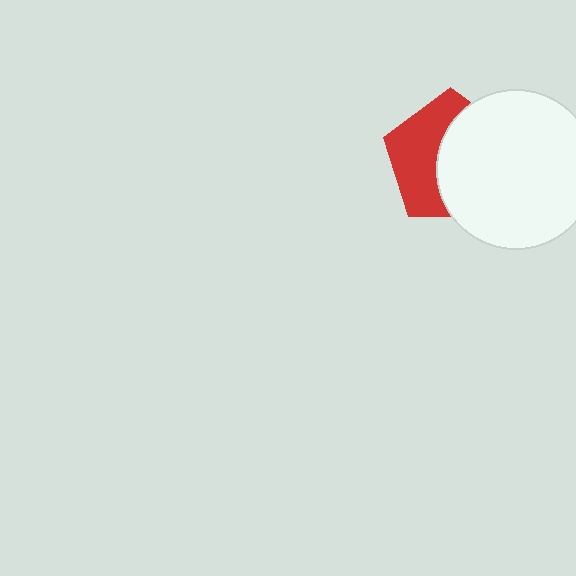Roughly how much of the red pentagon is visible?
About half of it is visible (roughly 45%).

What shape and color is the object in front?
The object in front is a white circle.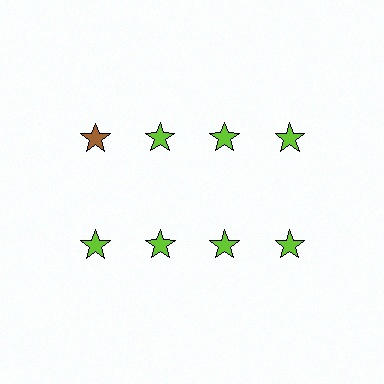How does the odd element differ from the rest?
It has a different color: brown instead of lime.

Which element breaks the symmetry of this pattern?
The brown star in the top row, leftmost column breaks the symmetry. All other shapes are lime stars.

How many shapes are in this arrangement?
There are 8 shapes arranged in a grid pattern.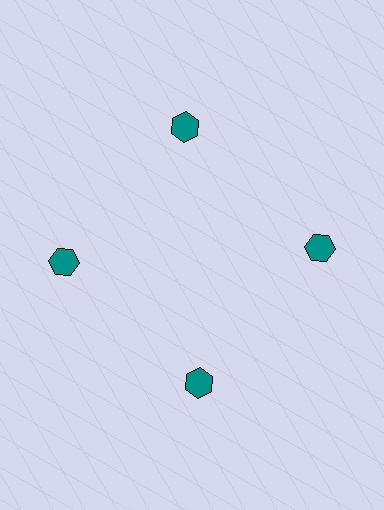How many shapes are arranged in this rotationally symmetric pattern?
There are 4 shapes, arranged in 4 groups of 1.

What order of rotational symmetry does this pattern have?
This pattern has 4-fold rotational symmetry.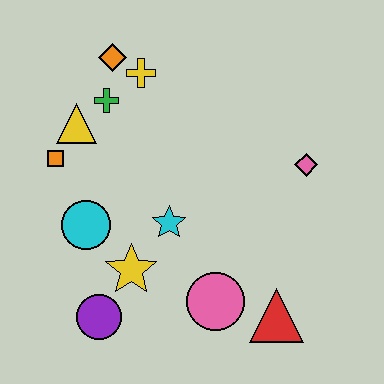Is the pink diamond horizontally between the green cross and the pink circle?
No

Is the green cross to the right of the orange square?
Yes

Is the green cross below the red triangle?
No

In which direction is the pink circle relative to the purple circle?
The pink circle is to the right of the purple circle.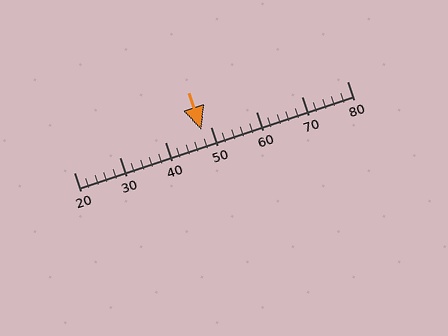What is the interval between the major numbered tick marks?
The major tick marks are spaced 10 units apart.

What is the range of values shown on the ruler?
The ruler shows values from 20 to 80.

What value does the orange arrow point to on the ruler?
The orange arrow points to approximately 48.